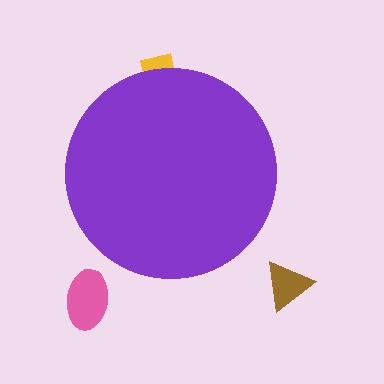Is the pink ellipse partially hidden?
No, the pink ellipse is fully visible.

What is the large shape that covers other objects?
A purple circle.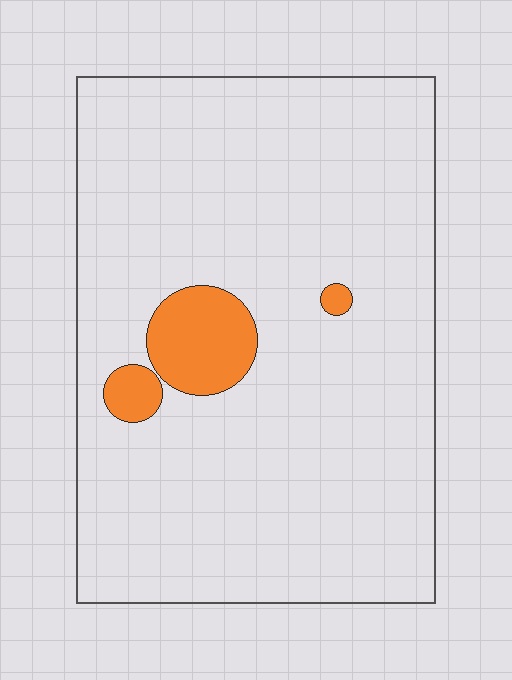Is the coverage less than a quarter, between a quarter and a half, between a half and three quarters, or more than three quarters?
Less than a quarter.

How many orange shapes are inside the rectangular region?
3.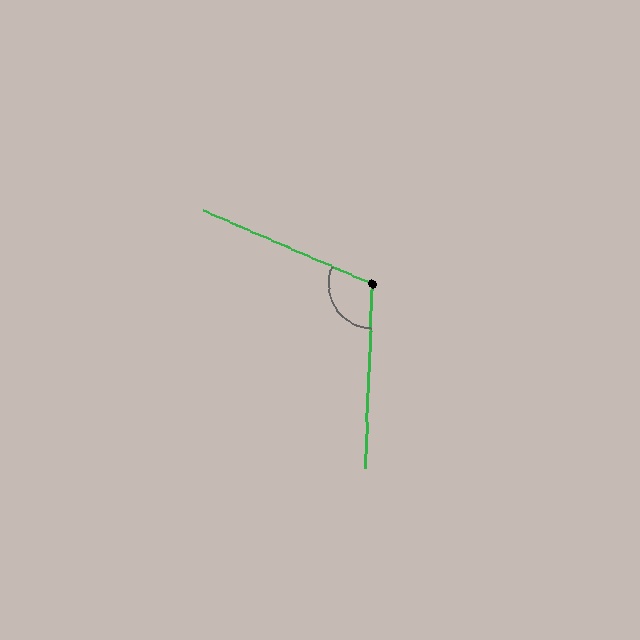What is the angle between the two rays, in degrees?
Approximately 111 degrees.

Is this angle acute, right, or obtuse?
It is obtuse.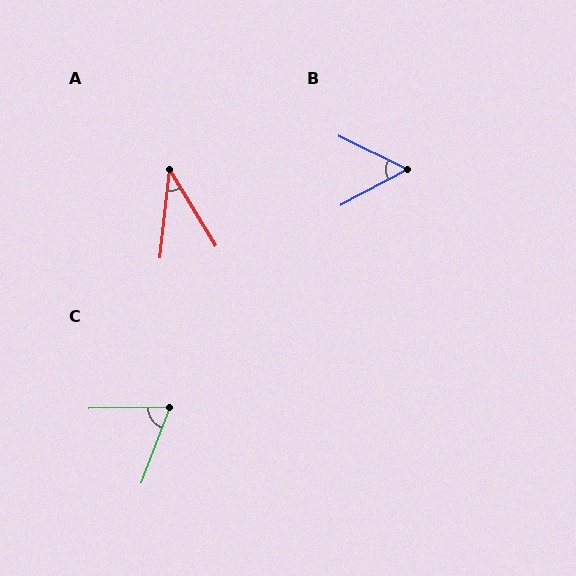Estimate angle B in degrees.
Approximately 55 degrees.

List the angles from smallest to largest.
A (37°), B (55°), C (68°).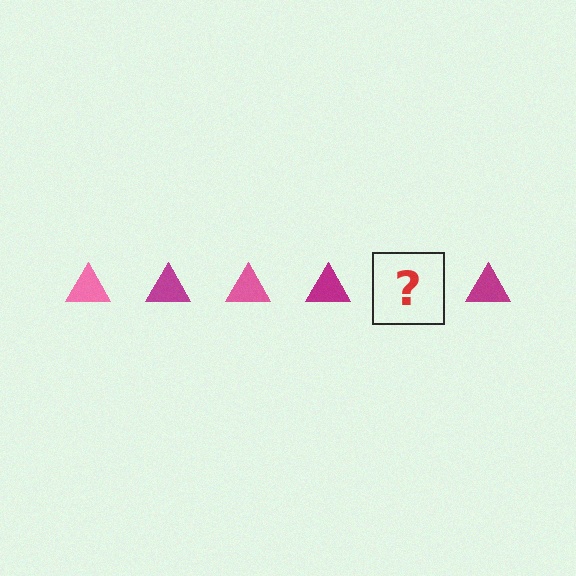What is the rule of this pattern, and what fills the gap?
The rule is that the pattern cycles through pink, magenta triangles. The gap should be filled with a pink triangle.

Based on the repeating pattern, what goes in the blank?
The blank should be a pink triangle.